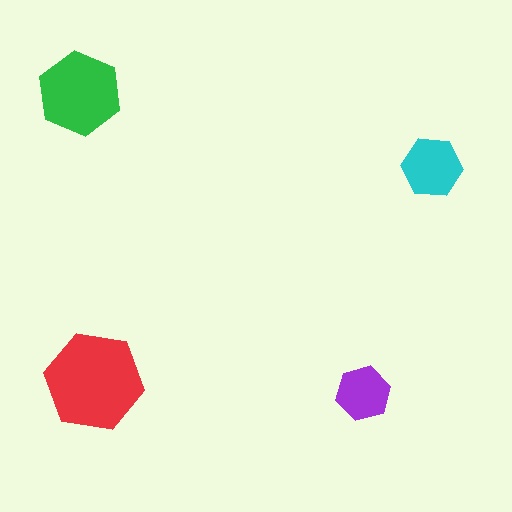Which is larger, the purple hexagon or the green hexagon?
The green one.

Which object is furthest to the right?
The cyan hexagon is rightmost.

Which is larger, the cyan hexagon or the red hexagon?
The red one.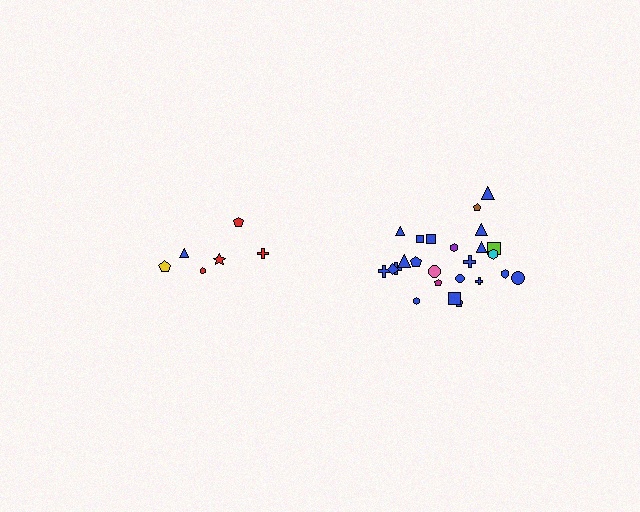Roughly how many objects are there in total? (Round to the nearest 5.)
Roughly 30 objects in total.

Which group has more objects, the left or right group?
The right group.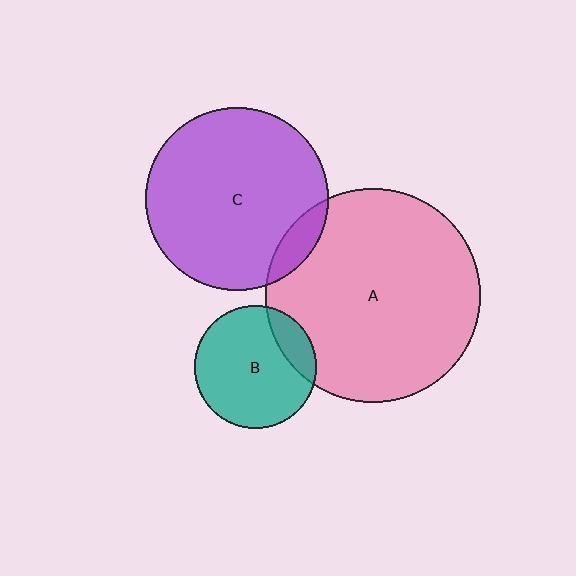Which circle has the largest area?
Circle A (pink).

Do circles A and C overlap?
Yes.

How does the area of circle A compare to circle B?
Approximately 3.1 times.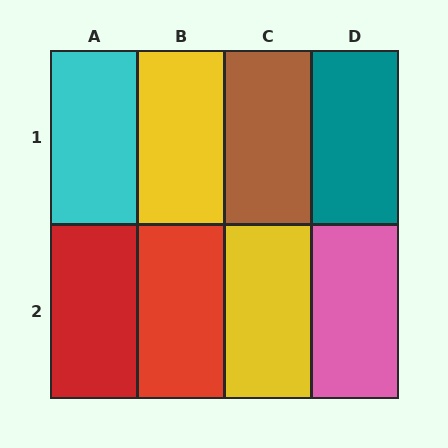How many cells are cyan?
1 cell is cyan.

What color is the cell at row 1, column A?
Cyan.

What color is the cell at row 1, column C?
Brown.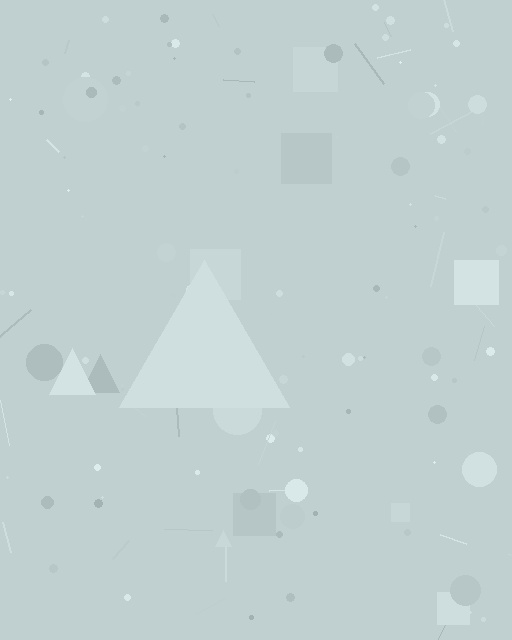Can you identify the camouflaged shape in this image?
The camouflaged shape is a triangle.